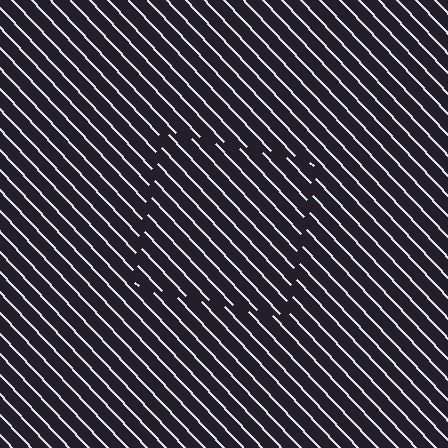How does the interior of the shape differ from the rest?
The interior of the shape contains the same grating, shifted by half a period — the contour is defined by the phase discontinuity where line-ends from the inner and outer gratings abut.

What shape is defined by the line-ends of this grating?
An illusory square. The interior of the shape contains the same grating, shifted by half a period — the contour is defined by the phase discontinuity where line-ends from the inner and outer gratings abut.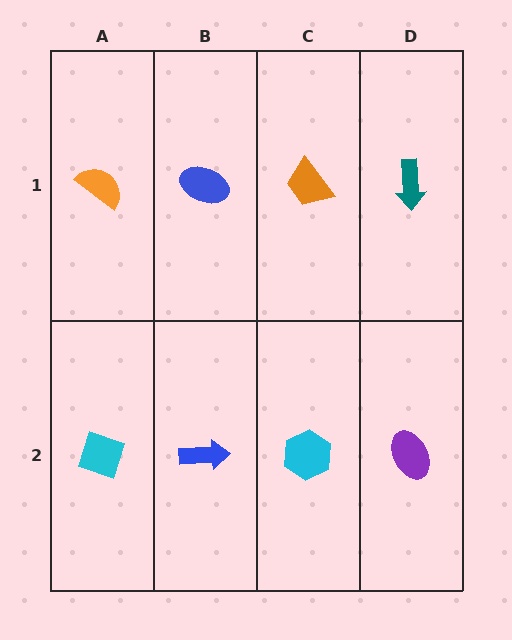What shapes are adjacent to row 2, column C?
An orange trapezoid (row 1, column C), a blue arrow (row 2, column B), a purple ellipse (row 2, column D).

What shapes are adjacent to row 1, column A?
A cyan diamond (row 2, column A), a blue ellipse (row 1, column B).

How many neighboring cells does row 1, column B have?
3.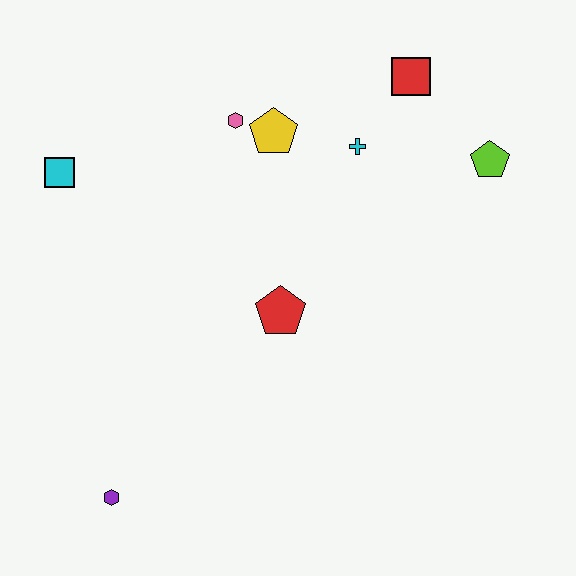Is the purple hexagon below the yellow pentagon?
Yes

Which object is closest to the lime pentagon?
The red square is closest to the lime pentagon.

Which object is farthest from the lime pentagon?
The purple hexagon is farthest from the lime pentagon.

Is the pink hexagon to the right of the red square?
No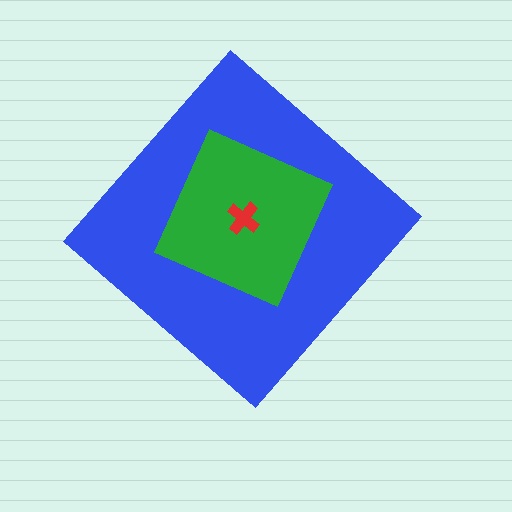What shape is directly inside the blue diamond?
The green square.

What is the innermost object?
The red cross.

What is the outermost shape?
The blue diamond.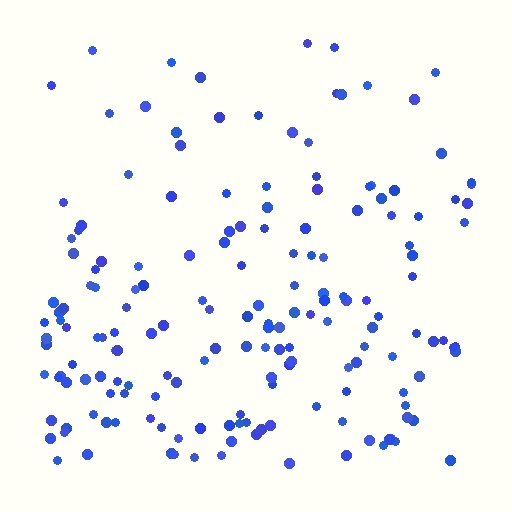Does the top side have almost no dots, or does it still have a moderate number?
Still a moderate number, just noticeably fewer than the bottom.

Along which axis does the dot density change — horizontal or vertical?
Vertical.